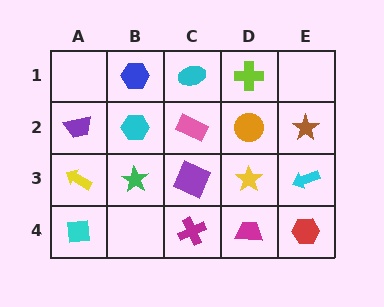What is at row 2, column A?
A purple trapezoid.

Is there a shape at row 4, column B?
No, that cell is empty.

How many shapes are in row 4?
4 shapes.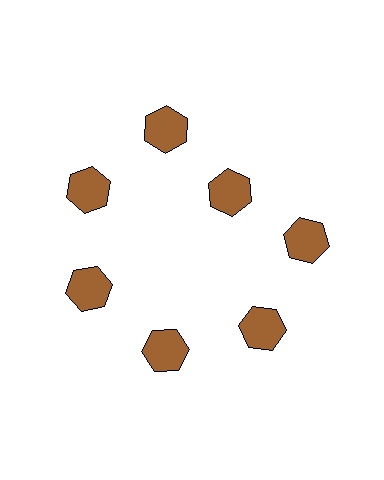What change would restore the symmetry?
The symmetry would be restored by moving it outward, back onto the ring so that all 7 hexagons sit at equal angles and equal distance from the center.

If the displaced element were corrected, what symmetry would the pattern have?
It would have 7-fold rotational symmetry — the pattern would map onto itself every 51 degrees.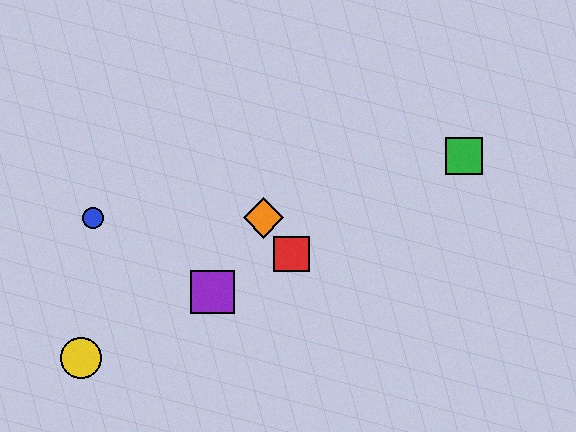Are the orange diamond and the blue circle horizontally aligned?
Yes, both are at y≈218.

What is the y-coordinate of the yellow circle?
The yellow circle is at y≈358.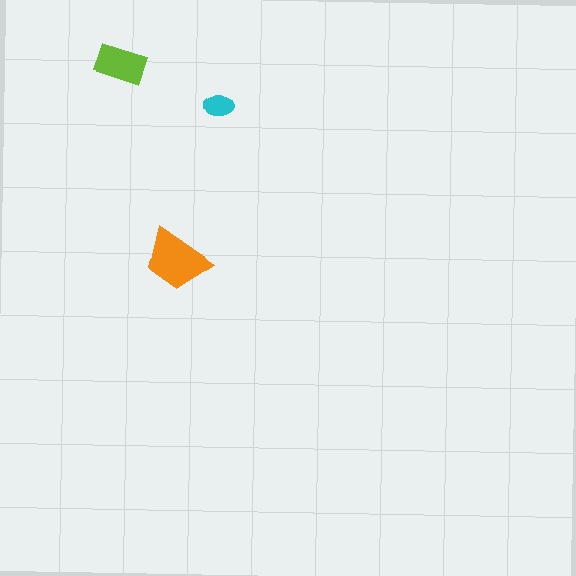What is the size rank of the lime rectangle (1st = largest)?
2nd.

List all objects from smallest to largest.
The cyan ellipse, the lime rectangle, the orange trapezoid.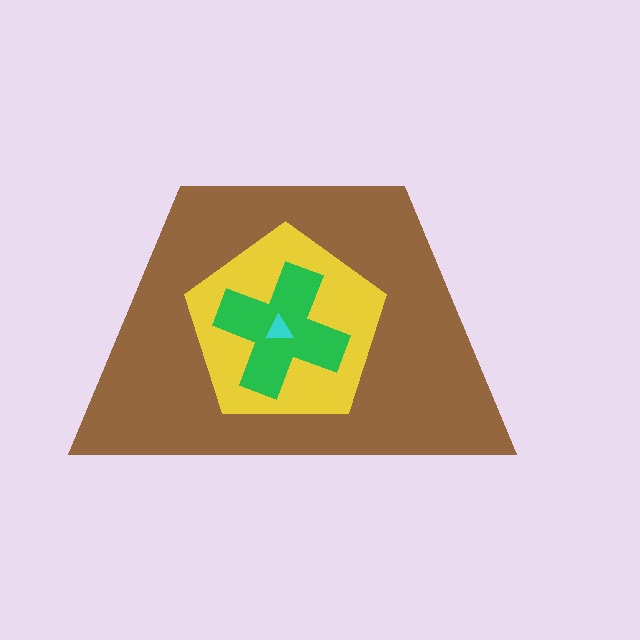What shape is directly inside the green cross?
The cyan triangle.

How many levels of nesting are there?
4.